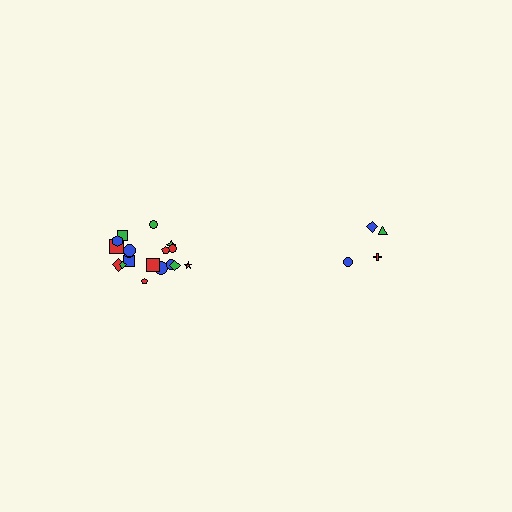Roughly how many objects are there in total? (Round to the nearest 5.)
Roughly 20 objects in total.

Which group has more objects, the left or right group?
The left group.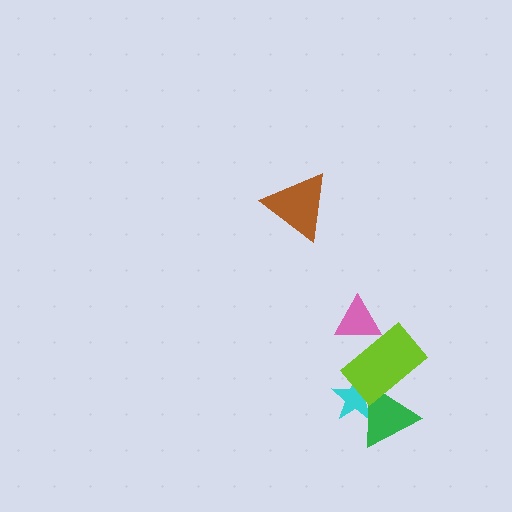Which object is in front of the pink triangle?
The lime rectangle is in front of the pink triangle.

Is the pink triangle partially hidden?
Yes, it is partially covered by another shape.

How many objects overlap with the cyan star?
2 objects overlap with the cyan star.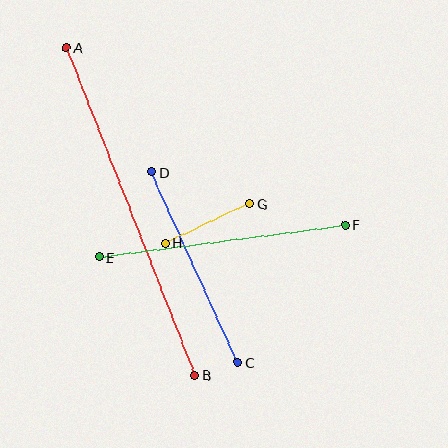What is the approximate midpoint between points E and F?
The midpoint is at approximately (222, 241) pixels.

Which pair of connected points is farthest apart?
Points A and B are farthest apart.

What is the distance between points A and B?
The distance is approximately 352 pixels.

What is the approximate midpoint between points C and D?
The midpoint is at approximately (195, 267) pixels.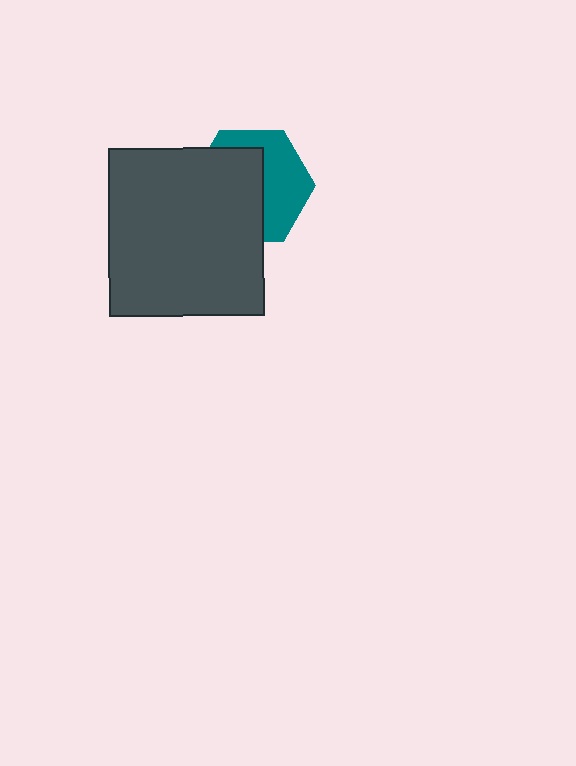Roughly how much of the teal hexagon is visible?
A small part of it is visible (roughly 45%).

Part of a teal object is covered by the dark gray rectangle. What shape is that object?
It is a hexagon.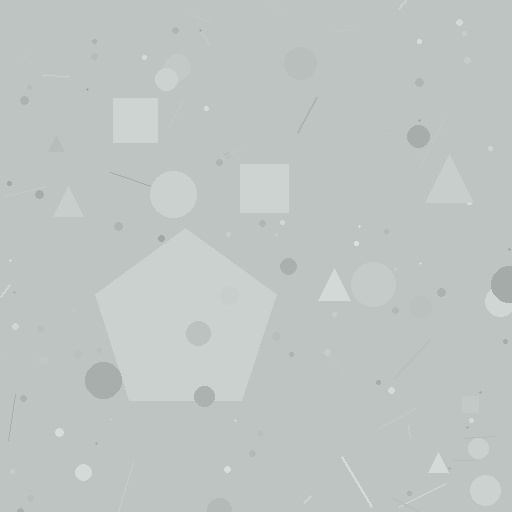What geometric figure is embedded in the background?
A pentagon is embedded in the background.